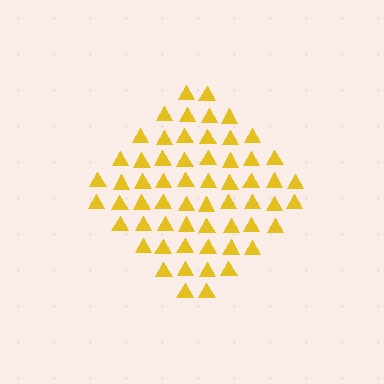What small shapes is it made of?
It is made of small triangles.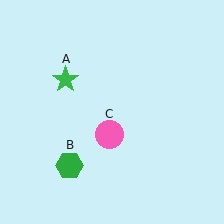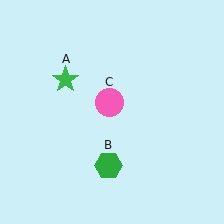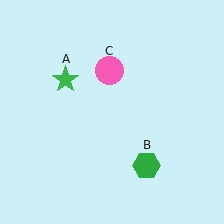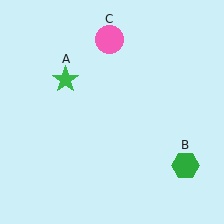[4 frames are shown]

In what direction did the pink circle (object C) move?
The pink circle (object C) moved up.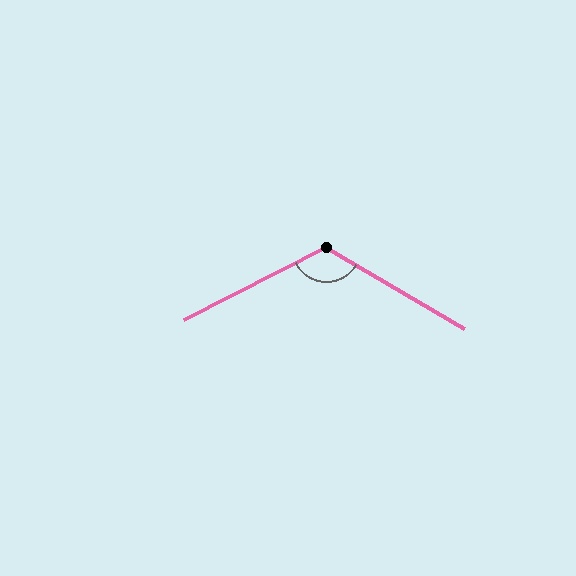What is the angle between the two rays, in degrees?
Approximately 123 degrees.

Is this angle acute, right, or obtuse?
It is obtuse.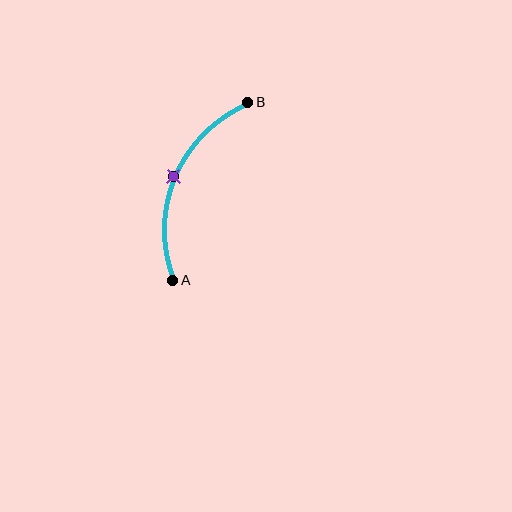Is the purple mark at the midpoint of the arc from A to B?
Yes. The purple mark lies on the arc at equal arc-length from both A and B — it is the arc midpoint.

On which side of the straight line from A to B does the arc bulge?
The arc bulges to the left of the straight line connecting A and B.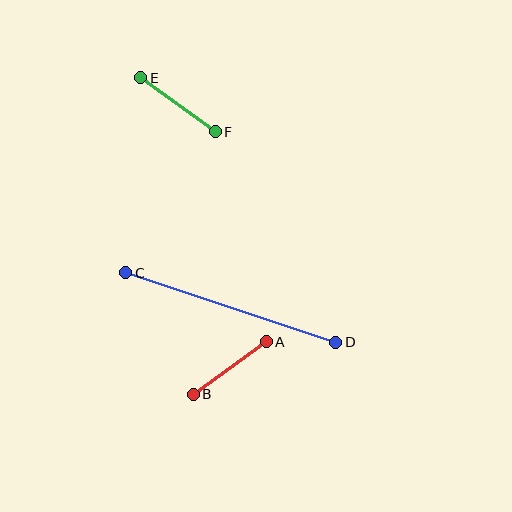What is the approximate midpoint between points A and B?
The midpoint is at approximately (230, 368) pixels.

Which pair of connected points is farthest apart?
Points C and D are farthest apart.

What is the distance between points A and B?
The distance is approximately 90 pixels.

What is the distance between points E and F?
The distance is approximately 92 pixels.